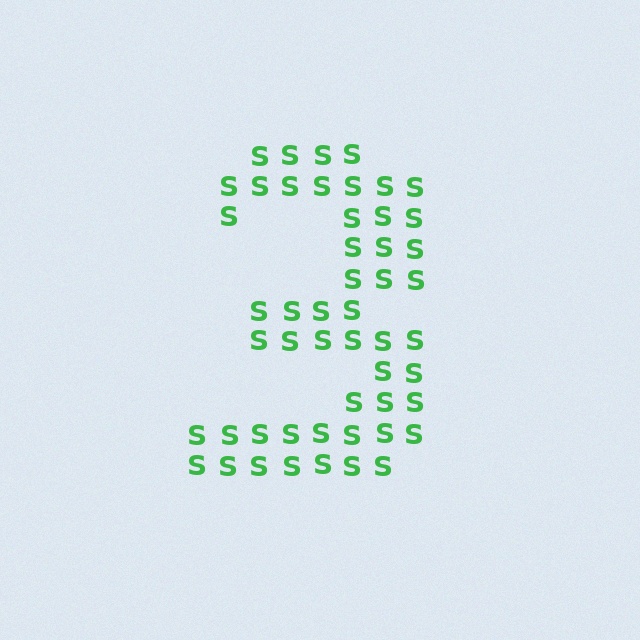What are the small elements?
The small elements are letter S's.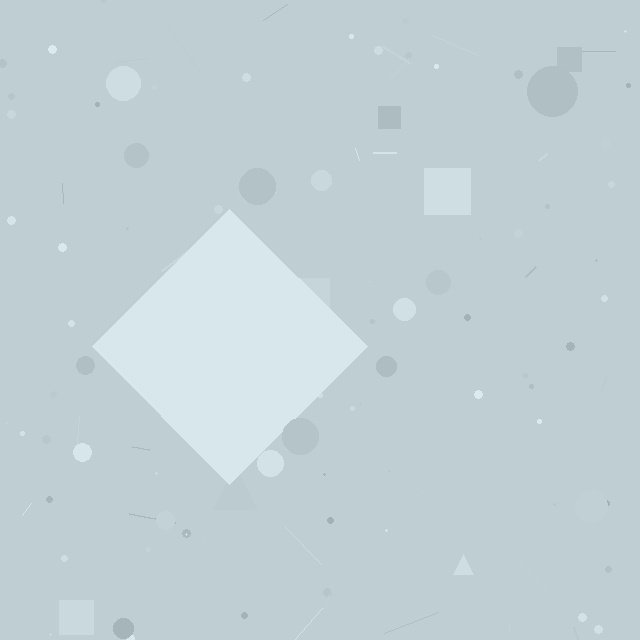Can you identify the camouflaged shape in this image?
The camouflaged shape is a diamond.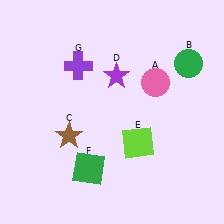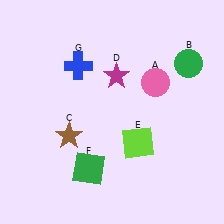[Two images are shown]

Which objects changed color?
D changed from purple to magenta. G changed from purple to blue.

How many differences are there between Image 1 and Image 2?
There are 2 differences between the two images.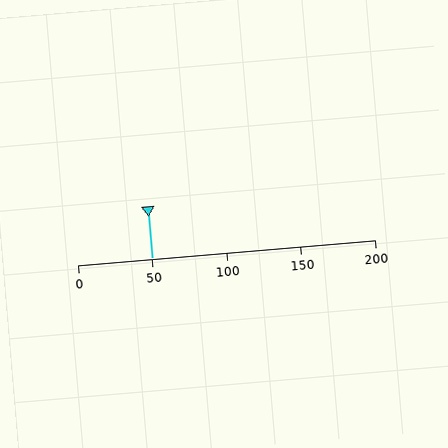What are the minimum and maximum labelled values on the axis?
The axis runs from 0 to 200.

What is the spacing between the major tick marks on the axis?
The major ticks are spaced 50 apart.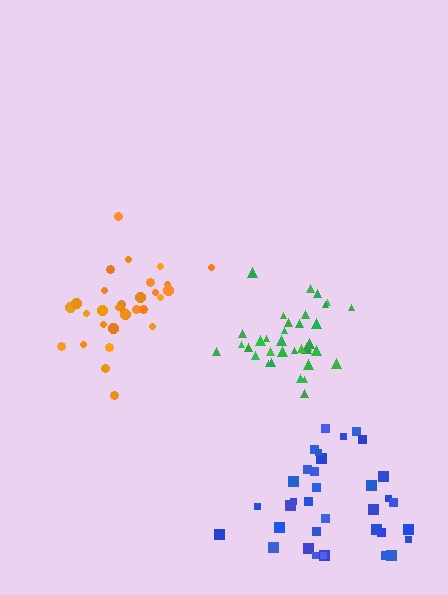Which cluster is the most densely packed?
Green.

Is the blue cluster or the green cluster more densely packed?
Green.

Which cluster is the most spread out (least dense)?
Blue.